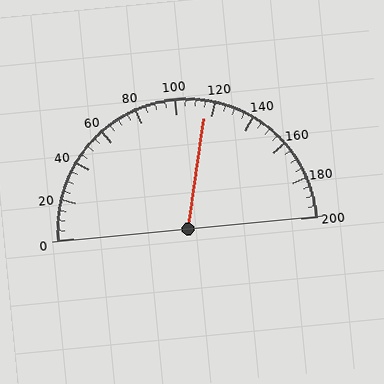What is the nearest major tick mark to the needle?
The nearest major tick mark is 120.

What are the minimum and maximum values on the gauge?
The gauge ranges from 0 to 200.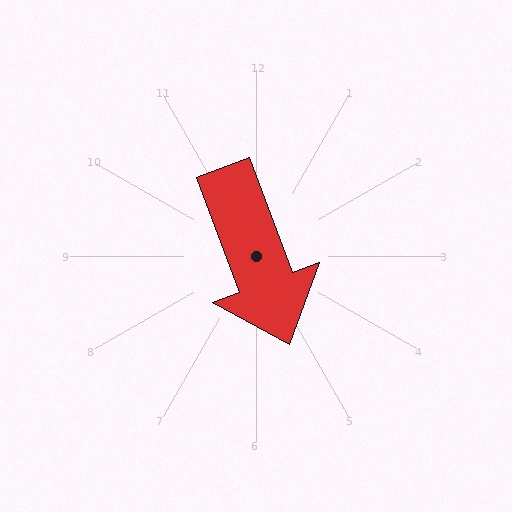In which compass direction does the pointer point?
South.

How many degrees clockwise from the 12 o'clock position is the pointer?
Approximately 160 degrees.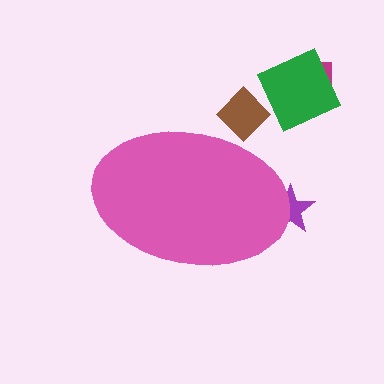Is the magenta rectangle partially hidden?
No, the magenta rectangle is fully visible.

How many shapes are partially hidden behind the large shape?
2 shapes are partially hidden.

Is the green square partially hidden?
No, the green square is fully visible.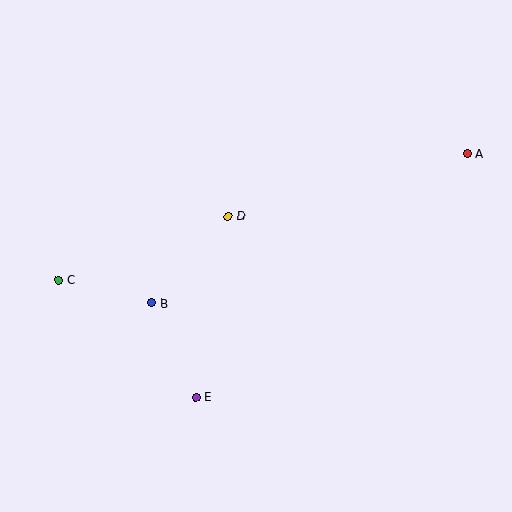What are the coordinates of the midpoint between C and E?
The midpoint between C and E is at (127, 338).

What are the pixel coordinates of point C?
Point C is at (59, 280).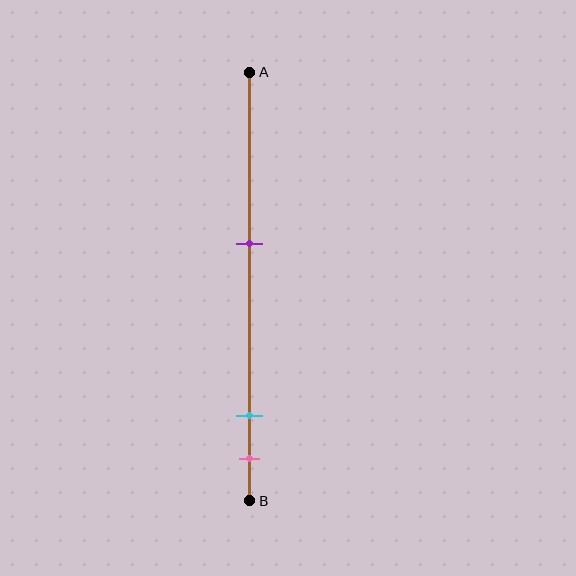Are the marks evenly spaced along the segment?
No, the marks are not evenly spaced.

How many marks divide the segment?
There are 3 marks dividing the segment.